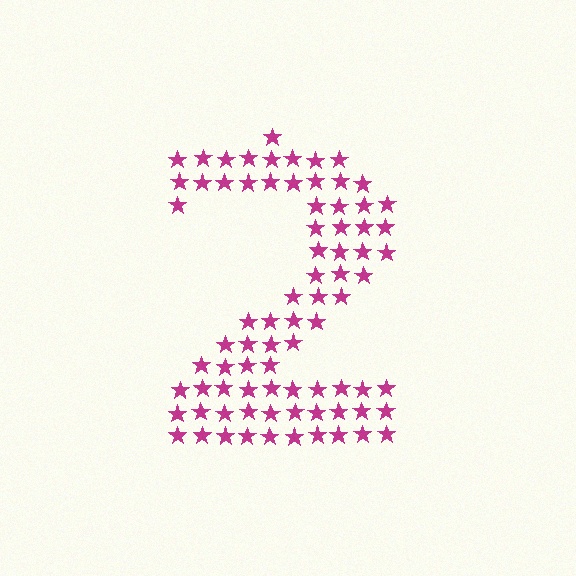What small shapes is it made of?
It is made of small stars.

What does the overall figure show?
The overall figure shows the digit 2.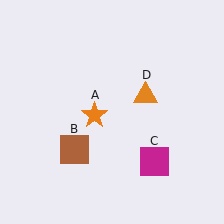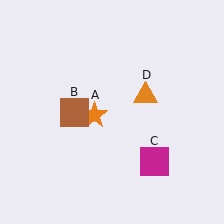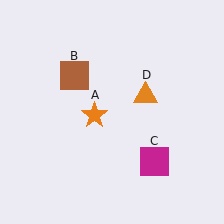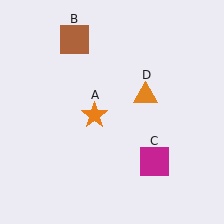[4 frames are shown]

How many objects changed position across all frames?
1 object changed position: brown square (object B).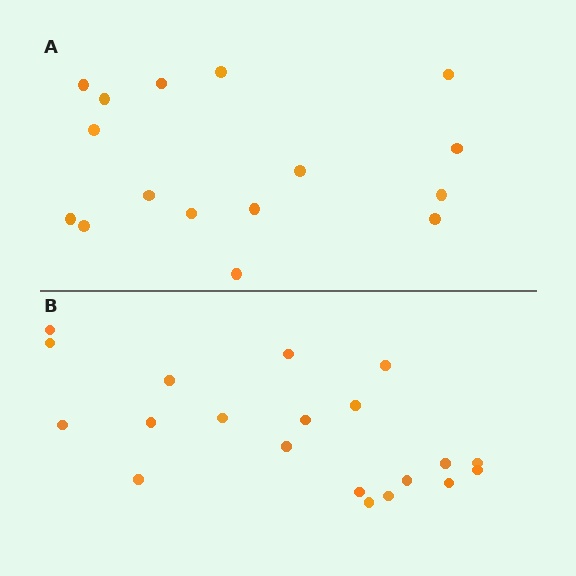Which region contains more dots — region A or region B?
Region B (the bottom region) has more dots.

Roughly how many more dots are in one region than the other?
Region B has about 4 more dots than region A.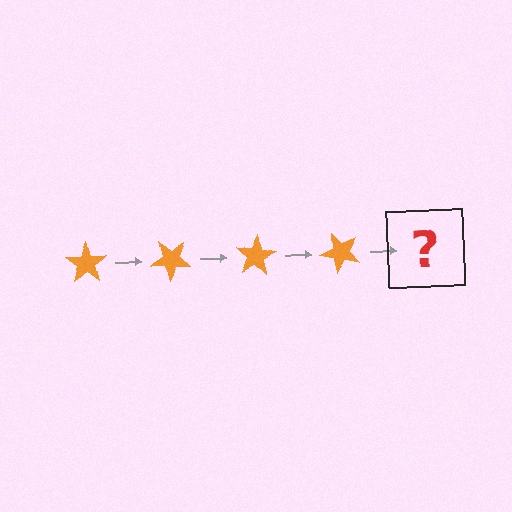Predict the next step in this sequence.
The next step is an orange star rotated 160 degrees.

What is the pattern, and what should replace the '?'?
The pattern is that the star rotates 40 degrees each step. The '?' should be an orange star rotated 160 degrees.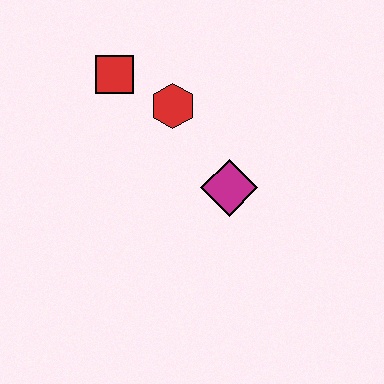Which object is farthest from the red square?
The magenta diamond is farthest from the red square.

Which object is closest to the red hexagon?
The red square is closest to the red hexagon.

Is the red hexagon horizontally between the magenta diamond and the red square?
Yes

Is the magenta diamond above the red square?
No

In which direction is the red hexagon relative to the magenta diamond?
The red hexagon is above the magenta diamond.